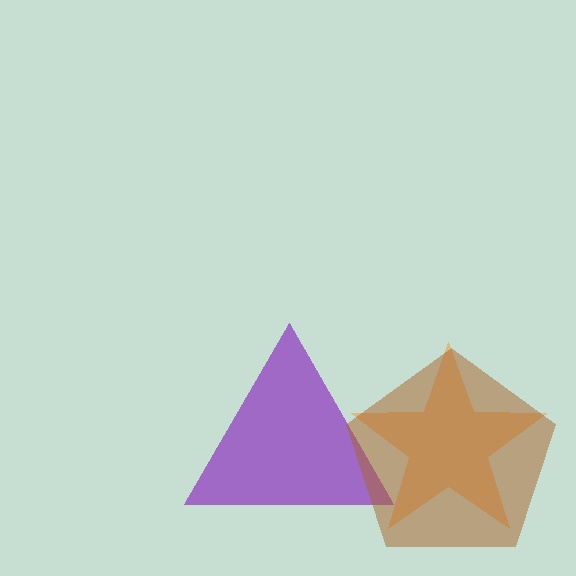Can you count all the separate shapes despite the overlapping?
Yes, there are 3 separate shapes.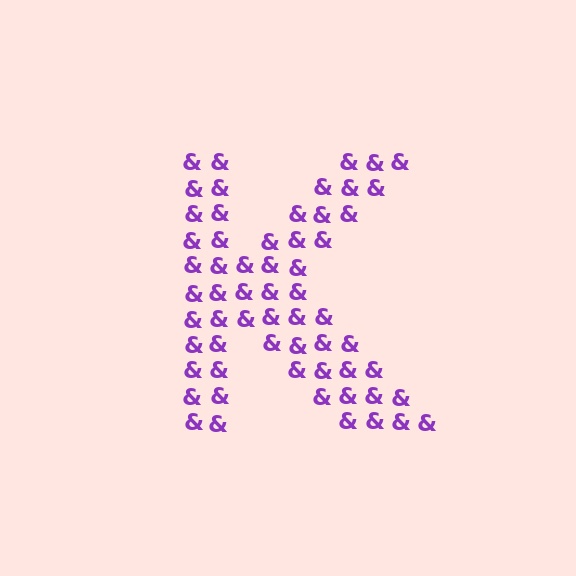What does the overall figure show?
The overall figure shows the letter K.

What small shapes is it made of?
It is made of small ampersands.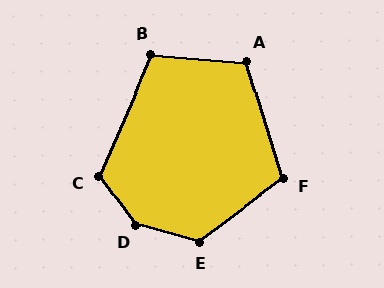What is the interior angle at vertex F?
Approximately 109 degrees (obtuse).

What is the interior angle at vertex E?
Approximately 128 degrees (obtuse).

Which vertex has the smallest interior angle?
B, at approximately 109 degrees.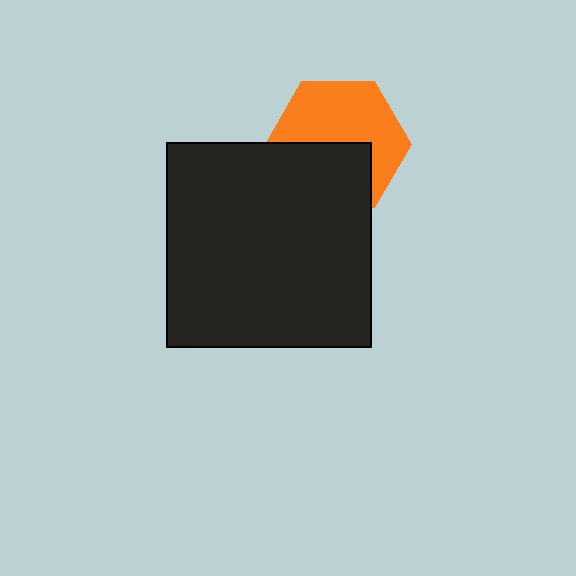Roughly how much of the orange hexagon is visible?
About half of it is visible (roughly 58%).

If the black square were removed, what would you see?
You would see the complete orange hexagon.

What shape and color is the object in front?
The object in front is a black square.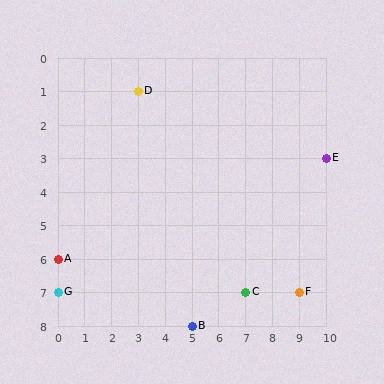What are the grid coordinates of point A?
Point A is at grid coordinates (0, 6).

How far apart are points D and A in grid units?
Points D and A are 3 columns and 5 rows apart (about 5.8 grid units diagonally).